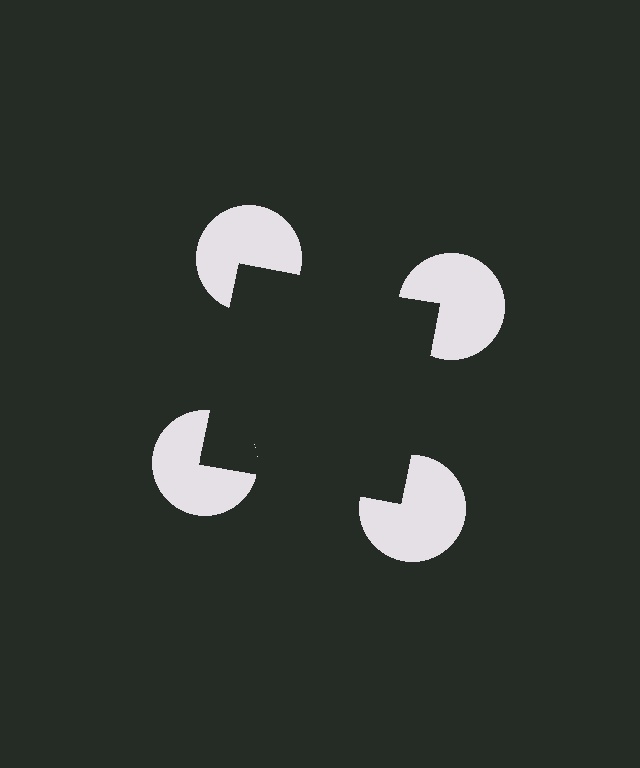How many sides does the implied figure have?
4 sides.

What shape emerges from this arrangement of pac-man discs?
An illusory square — its edges are inferred from the aligned wedge cuts in the pac-man discs, not physically drawn.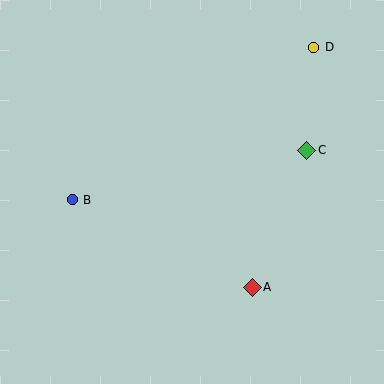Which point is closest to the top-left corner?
Point B is closest to the top-left corner.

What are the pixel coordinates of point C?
Point C is at (307, 150).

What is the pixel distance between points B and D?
The distance between B and D is 285 pixels.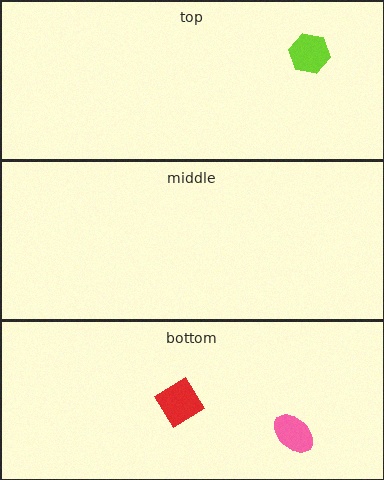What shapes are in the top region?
The lime hexagon.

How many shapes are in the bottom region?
2.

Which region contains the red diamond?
The bottom region.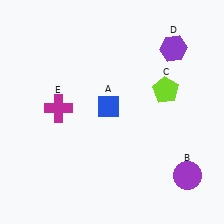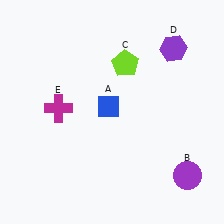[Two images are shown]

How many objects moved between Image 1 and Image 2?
1 object moved between the two images.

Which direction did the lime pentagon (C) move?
The lime pentagon (C) moved left.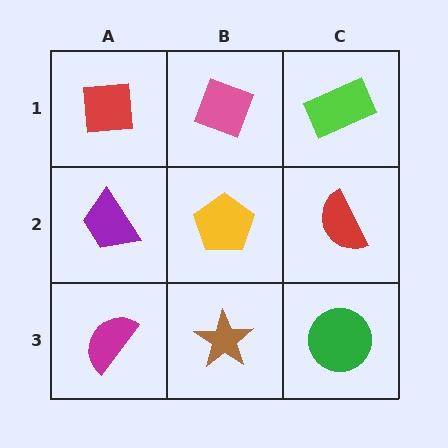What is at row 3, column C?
A green circle.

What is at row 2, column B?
A yellow pentagon.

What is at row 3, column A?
A magenta semicircle.